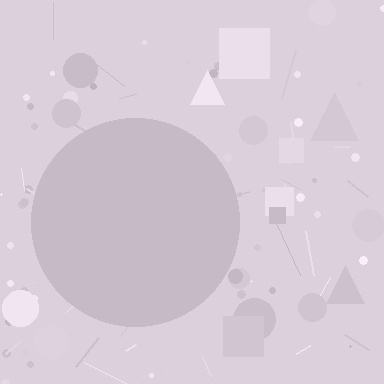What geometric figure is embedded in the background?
A circle is embedded in the background.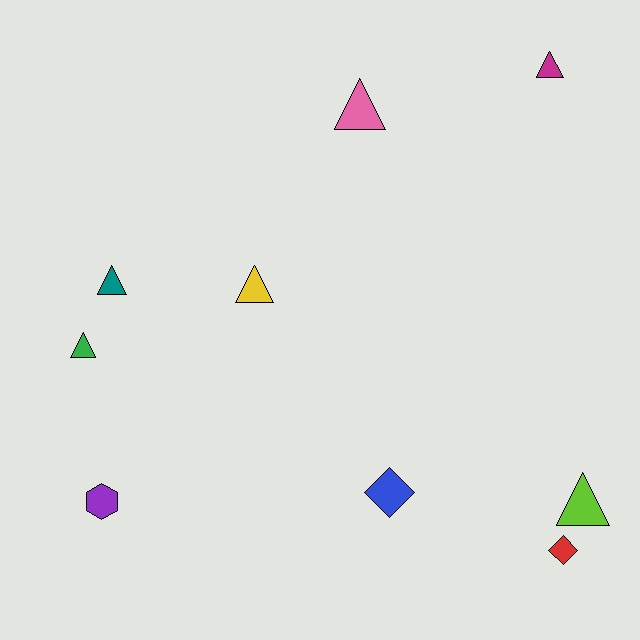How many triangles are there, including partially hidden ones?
There are 6 triangles.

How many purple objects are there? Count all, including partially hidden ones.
There is 1 purple object.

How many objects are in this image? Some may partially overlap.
There are 9 objects.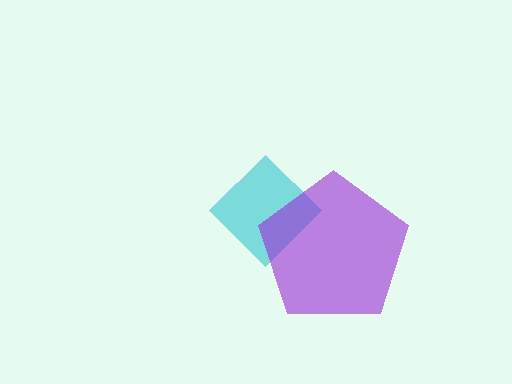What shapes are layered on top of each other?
The layered shapes are: a cyan diamond, a purple pentagon.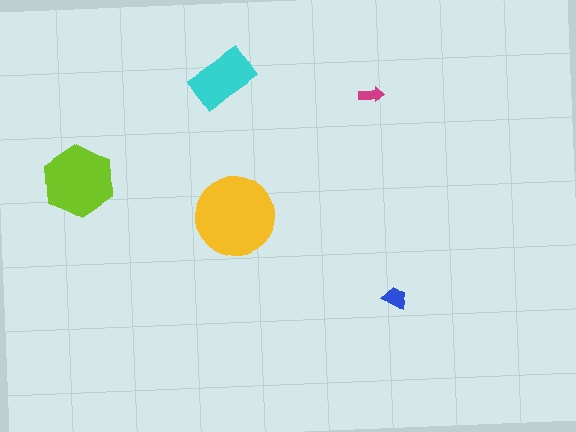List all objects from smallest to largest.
The magenta arrow, the blue trapezoid, the cyan rectangle, the lime hexagon, the yellow circle.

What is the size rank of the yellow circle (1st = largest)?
1st.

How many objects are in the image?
There are 5 objects in the image.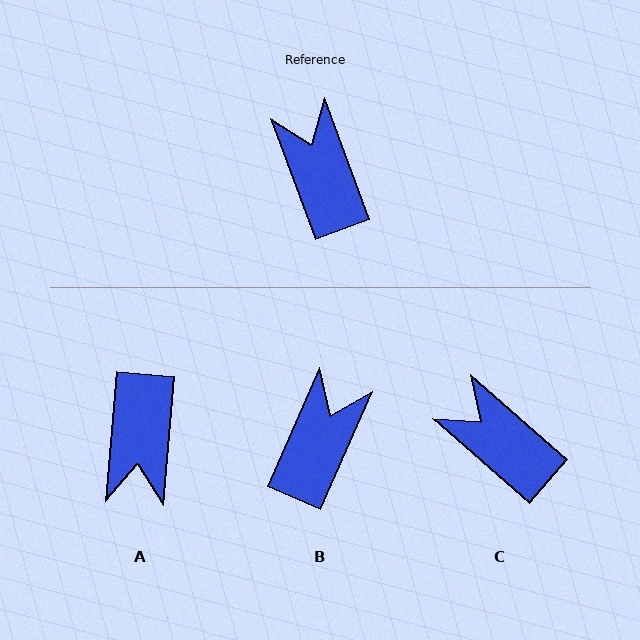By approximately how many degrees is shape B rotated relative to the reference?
Approximately 44 degrees clockwise.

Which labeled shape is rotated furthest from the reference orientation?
A, about 155 degrees away.